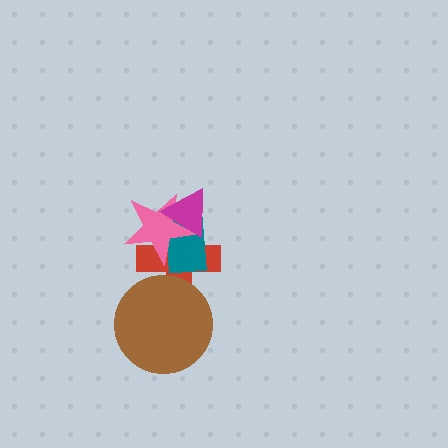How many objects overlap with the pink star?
3 objects overlap with the pink star.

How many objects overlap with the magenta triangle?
3 objects overlap with the magenta triangle.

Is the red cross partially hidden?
Yes, it is partially covered by another shape.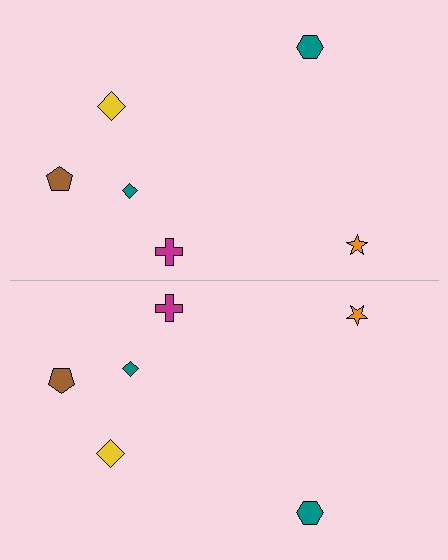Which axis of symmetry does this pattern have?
The pattern has a horizontal axis of symmetry running through the center of the image.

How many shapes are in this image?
There are 12 shapes in this image.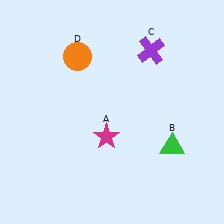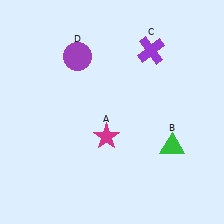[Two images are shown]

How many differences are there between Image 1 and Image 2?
There is 1 difference between the two images.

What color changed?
The circle (D) changed from orange in Image 1 to purple in Image 2.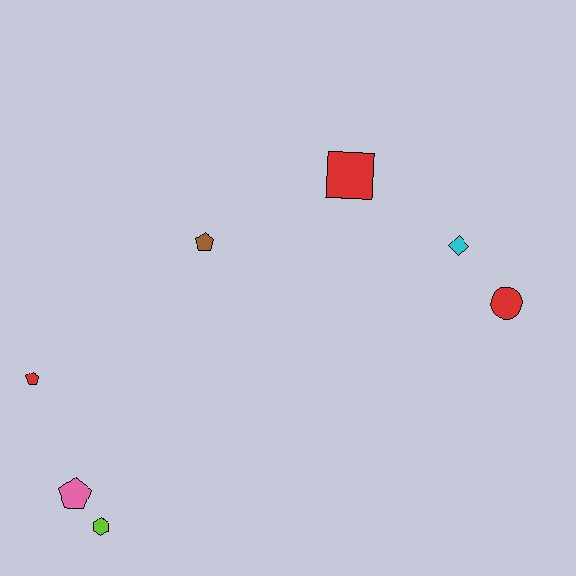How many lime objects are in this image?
There is 1 lime object.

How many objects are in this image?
There are 7 objects.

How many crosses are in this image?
There are no crosses.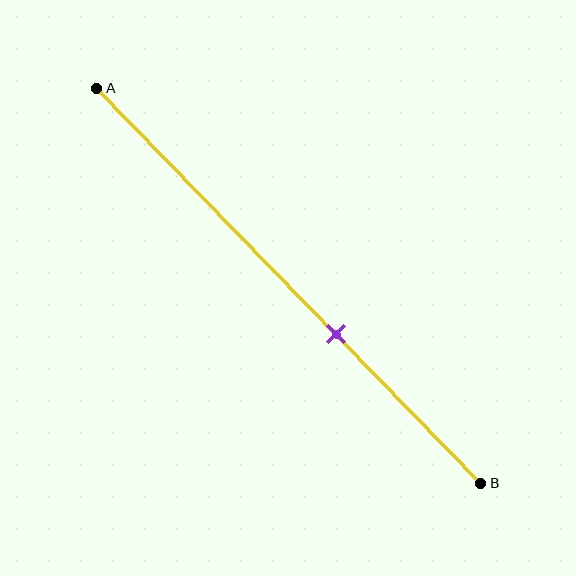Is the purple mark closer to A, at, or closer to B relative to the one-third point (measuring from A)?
The purple mark is closer to point B than the one-third point of segment AB.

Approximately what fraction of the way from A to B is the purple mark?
The purple mark is approximately 60% of the way from A to B.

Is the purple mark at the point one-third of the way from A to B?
No, the mark is at about 60% from A, not at the 33% one-third point.